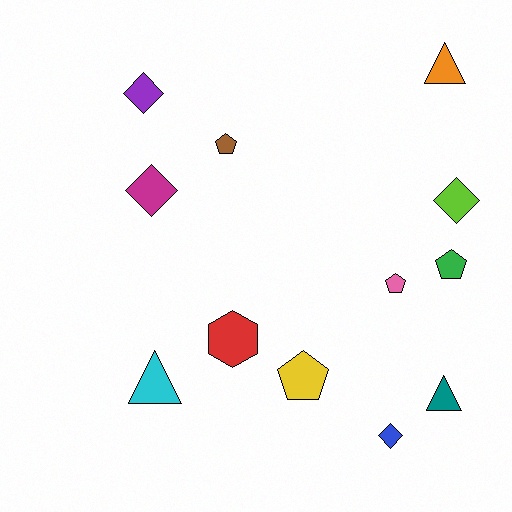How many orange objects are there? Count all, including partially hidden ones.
There is 1 orange object.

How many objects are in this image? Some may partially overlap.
There are 12 objects.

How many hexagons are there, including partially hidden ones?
There is 1 hexagon.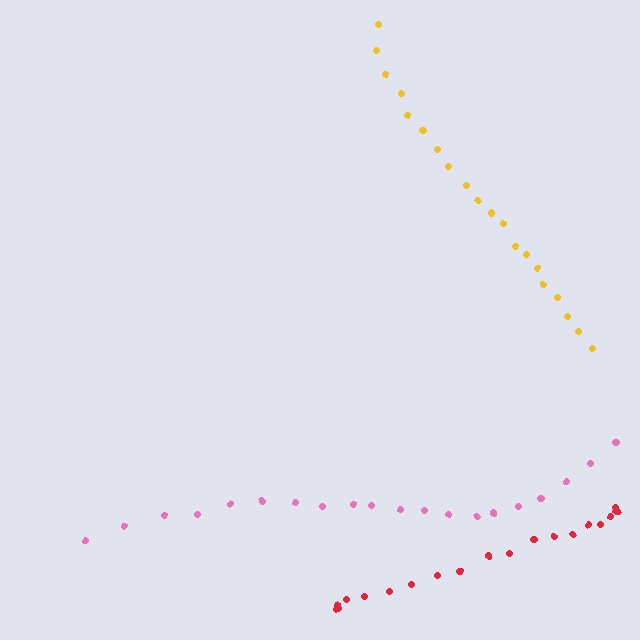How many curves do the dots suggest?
There are 3 distinct paths.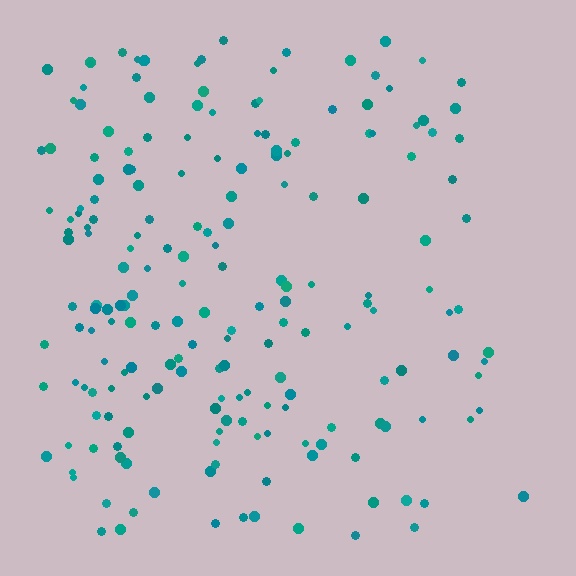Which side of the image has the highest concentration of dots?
The left.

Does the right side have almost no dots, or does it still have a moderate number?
Still a moderate number, just noticeably fewer than the left.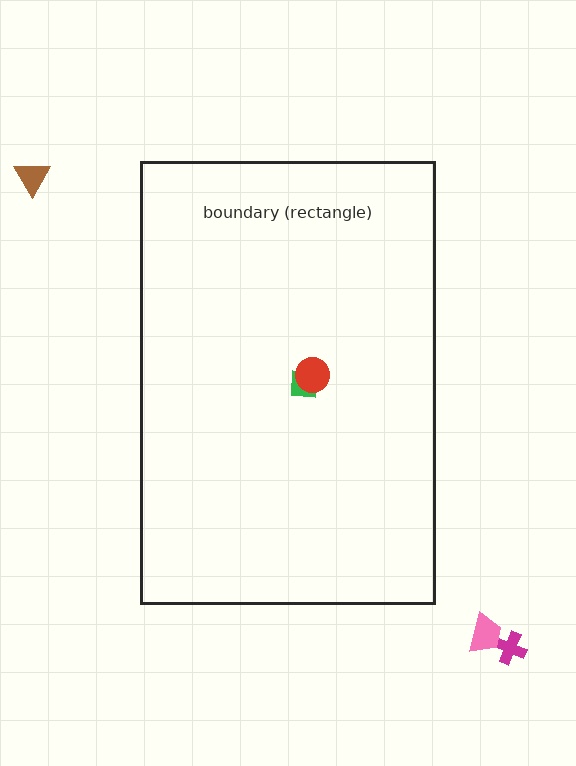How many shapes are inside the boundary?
2 inside, 3 outside.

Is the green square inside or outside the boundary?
Inside.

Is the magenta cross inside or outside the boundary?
Outside.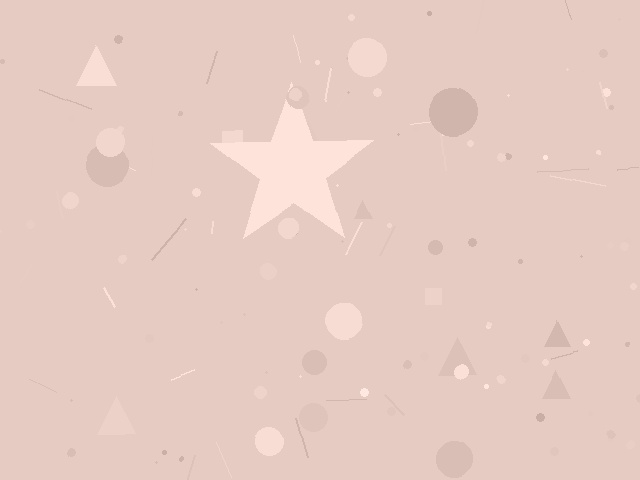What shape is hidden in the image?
A star is hidden in the image.